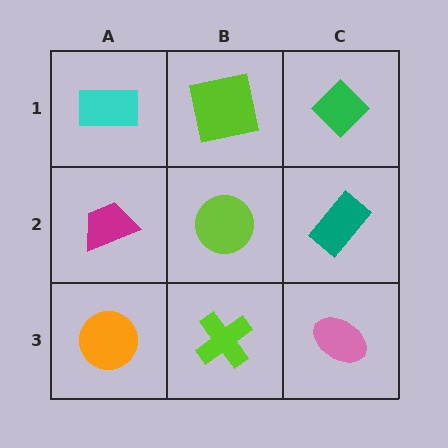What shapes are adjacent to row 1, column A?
A magenta trapezoid (row 2, column A), a lime square (row 1, column B).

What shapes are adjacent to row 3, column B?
A lime circle (row 2, column B), an orange circle (row 3, column A), a pink ellipse (row 3, column C).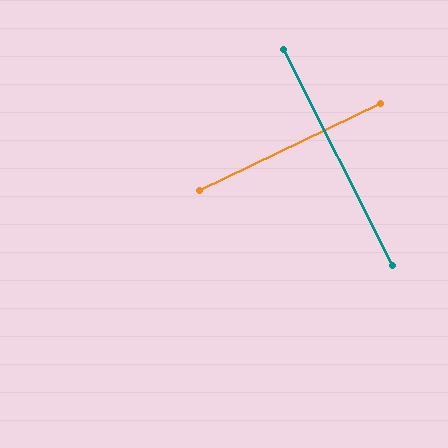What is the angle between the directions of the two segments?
Approximately 89 degrees.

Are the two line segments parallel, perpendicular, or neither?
Perpendicular — they meet at approximately 89°.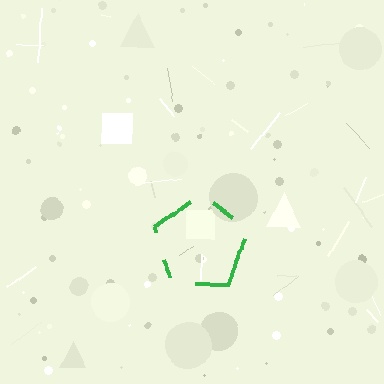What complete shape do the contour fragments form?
The contour fragments form a pentagon.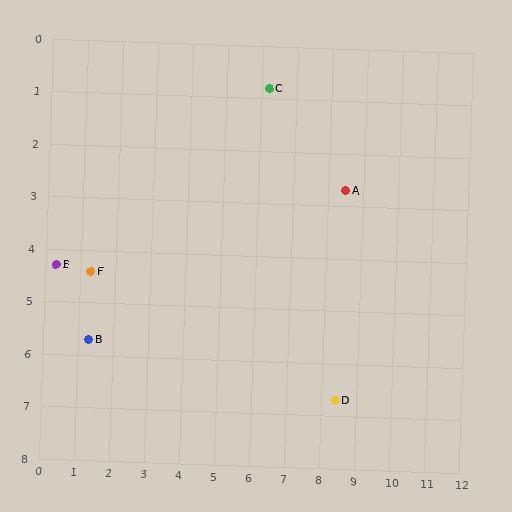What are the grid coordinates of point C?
Point C is at approximately (6.2, 0.8).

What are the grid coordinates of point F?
Point F is at approximately (1.3, 4.4).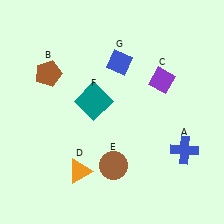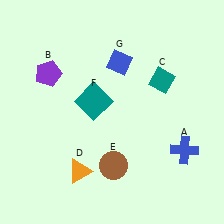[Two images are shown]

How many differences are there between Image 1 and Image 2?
There are 2 differences between the two images.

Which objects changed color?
B changed from brown to purple. C changed from purple to teal.